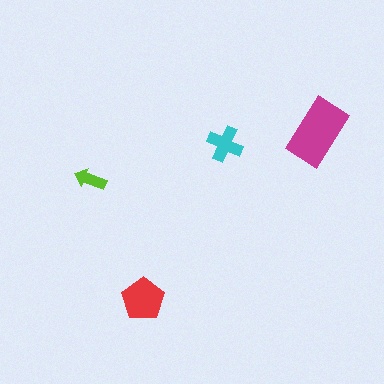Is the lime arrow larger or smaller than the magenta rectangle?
Smaller.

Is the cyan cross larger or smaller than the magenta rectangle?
Smaller.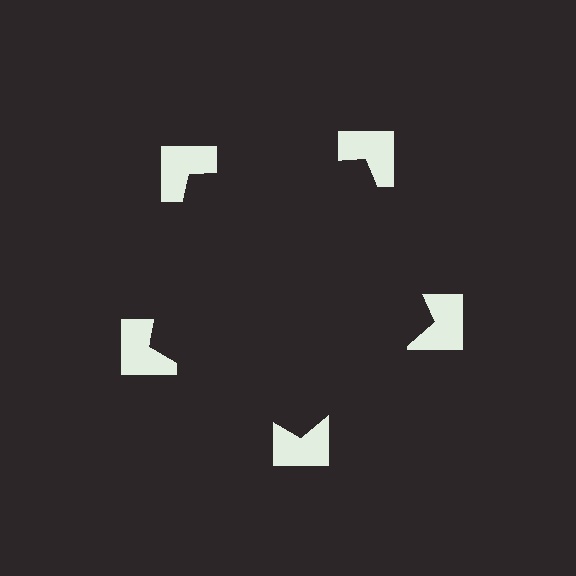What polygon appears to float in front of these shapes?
An illusory pentagon — its edges are inferred from the aligned wedge cuts in the notched squares, not physically drawn.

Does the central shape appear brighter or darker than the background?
It typically appears slightly darker than the background, even though no actual brightness change is drawn.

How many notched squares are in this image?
There are 5 — one at each vertex of the illusory pentagon.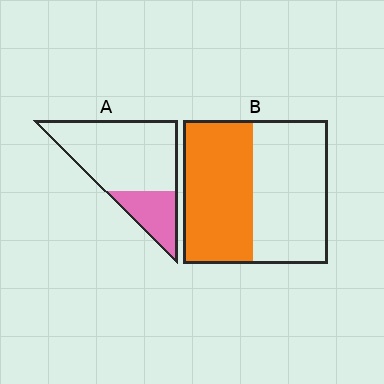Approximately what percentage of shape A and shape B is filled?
A is approximately 25% and B is approximately 50%.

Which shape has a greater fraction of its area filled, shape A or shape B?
Shape B.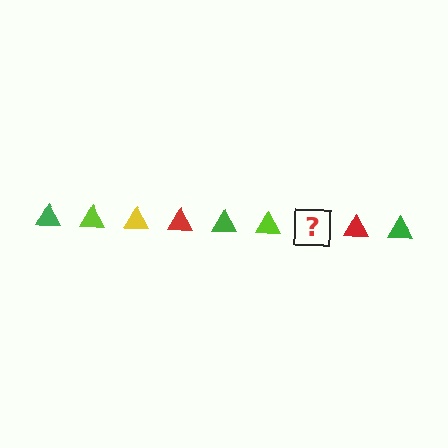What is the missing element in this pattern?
The missing element is a yellow triangle.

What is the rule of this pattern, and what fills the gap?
The rule is that the pattern cycles through green, lime, yellow, red triangles. The gap should be filled with a yellow triangle.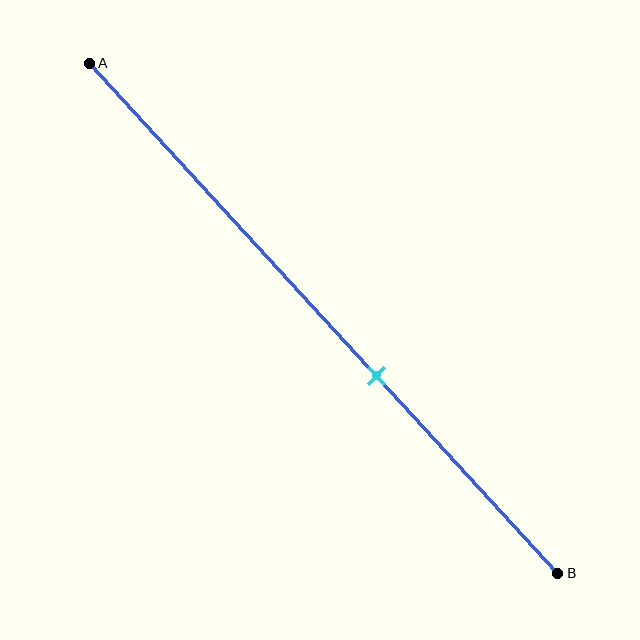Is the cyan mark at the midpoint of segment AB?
No, the mark is at about 60% from A, not at the 50% midpoint.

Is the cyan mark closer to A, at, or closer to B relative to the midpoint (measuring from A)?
The cyan mark is closer to point B than the midpoint of segment AB.